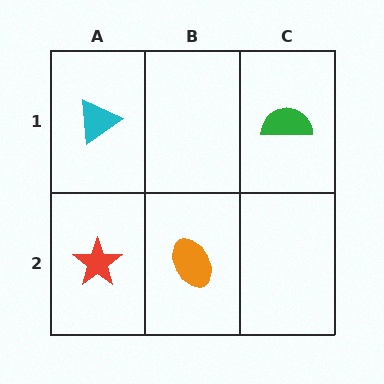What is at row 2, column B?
An orange ellipse.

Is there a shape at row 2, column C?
No, that cell is empty.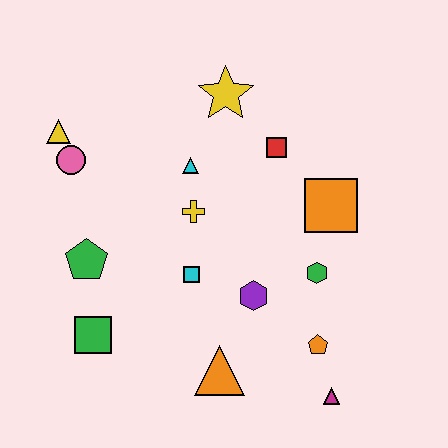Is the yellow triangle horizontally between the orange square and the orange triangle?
No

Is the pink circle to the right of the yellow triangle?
Yes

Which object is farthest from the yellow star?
The magenta triangle is farthest from the yellow star.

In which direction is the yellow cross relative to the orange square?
The yellow cross is to the left of the orange square.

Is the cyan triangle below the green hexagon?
No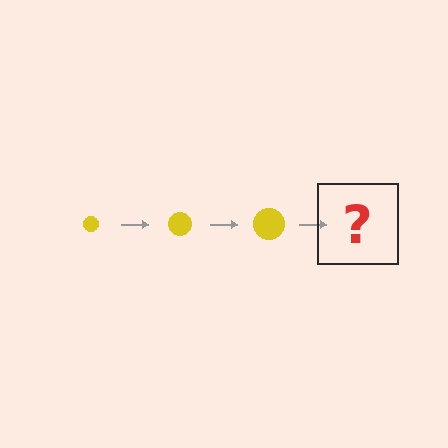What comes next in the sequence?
The next element should be a yellow circle, larger than the previous one.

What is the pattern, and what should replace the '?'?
The pattern is that the circle gets progressively larger each step. The '?' should be a yellow circle, larger than the previous one.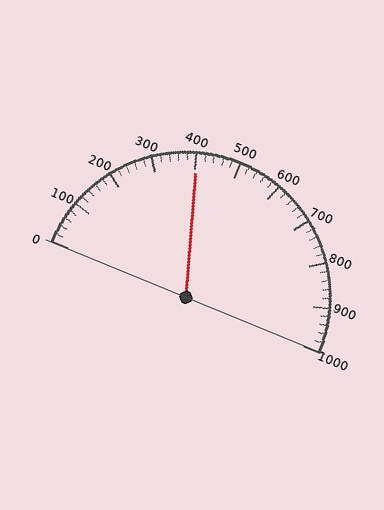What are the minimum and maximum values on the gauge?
The gauge ranges from 0 to 1000.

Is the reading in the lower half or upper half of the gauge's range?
The reading is in the lower half of the range (0 to 1000).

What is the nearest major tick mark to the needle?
The nearest major tick mark is 400.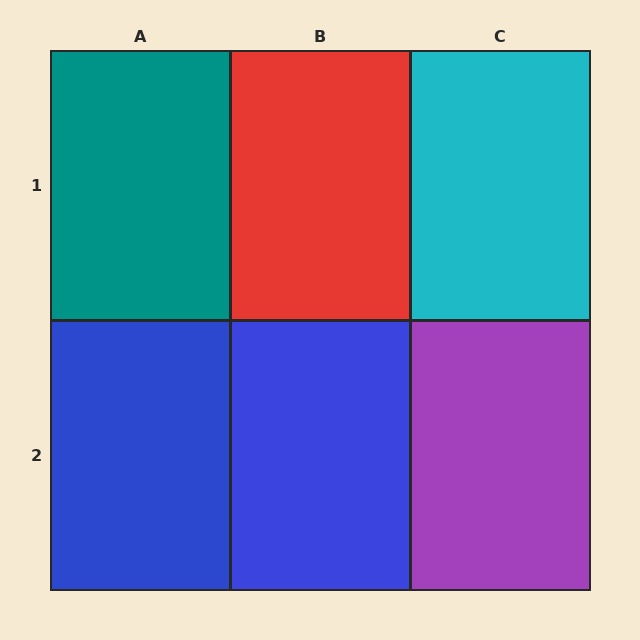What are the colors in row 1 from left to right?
Teal, red, cyan.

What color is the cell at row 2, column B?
Blue.